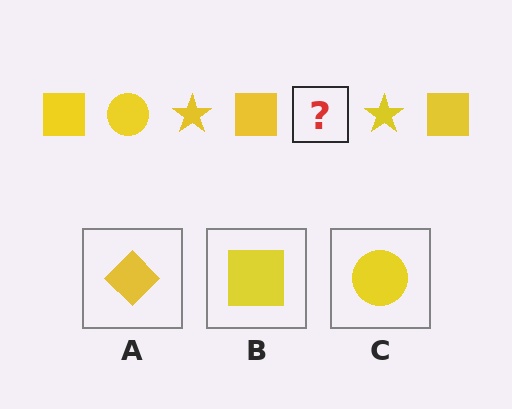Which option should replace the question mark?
Option C.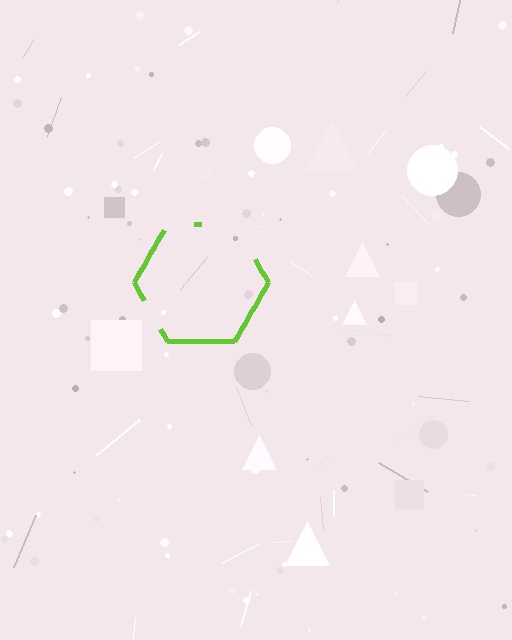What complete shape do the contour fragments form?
The contour fragments form a hexagon.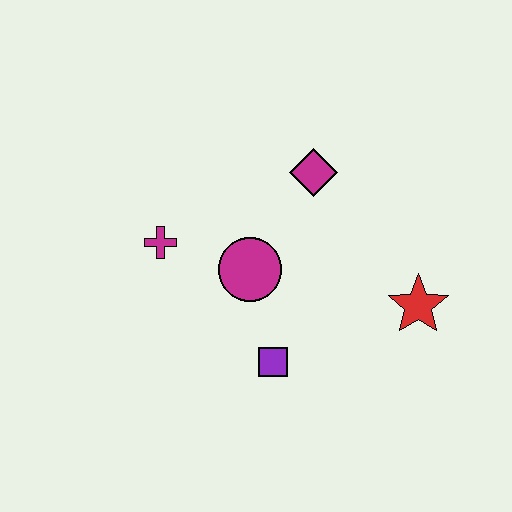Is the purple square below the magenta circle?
Yes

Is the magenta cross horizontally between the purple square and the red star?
No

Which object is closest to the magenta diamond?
The magenta circle is closest to the magenta diamond.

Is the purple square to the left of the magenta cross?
No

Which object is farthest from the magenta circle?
The red star is farthest from the magenta circle.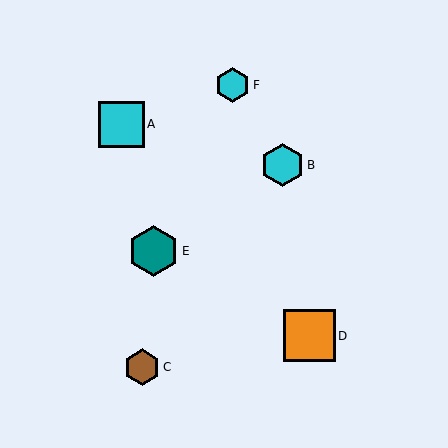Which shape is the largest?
The orange square (labeled D) is the largest.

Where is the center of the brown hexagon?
The center of the brown hexagon is at (142, 367).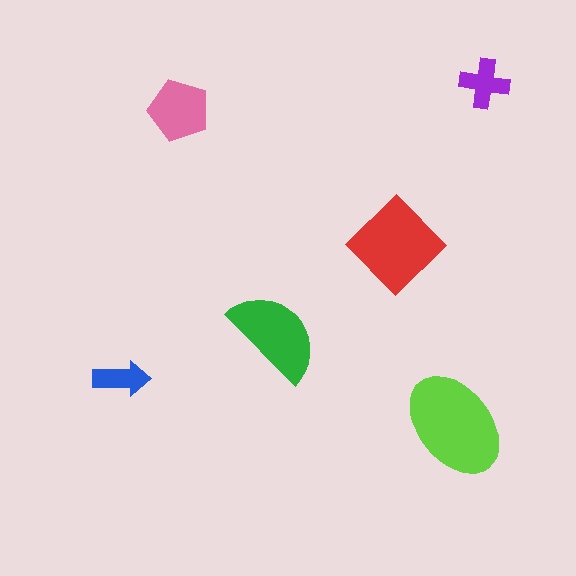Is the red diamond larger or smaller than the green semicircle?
Larger.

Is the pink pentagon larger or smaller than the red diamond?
Smaller.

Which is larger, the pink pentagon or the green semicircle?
The green semicircle.